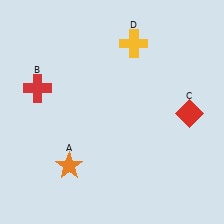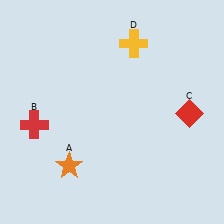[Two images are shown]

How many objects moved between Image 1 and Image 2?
1 object moved between the two images.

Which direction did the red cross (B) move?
The red cross (B) moved down.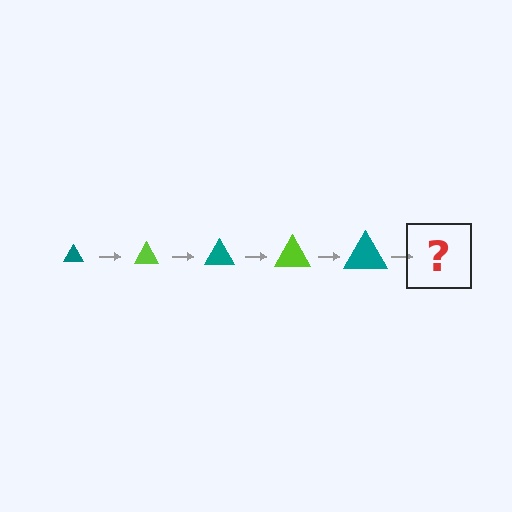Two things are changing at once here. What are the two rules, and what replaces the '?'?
The two rules are that the triangle grows larger each step and the color cycles through teal and lime. The '?' should be a lime triangle, larger than the previous one.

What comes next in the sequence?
The next element should be a lime triangle, larger than the previous one.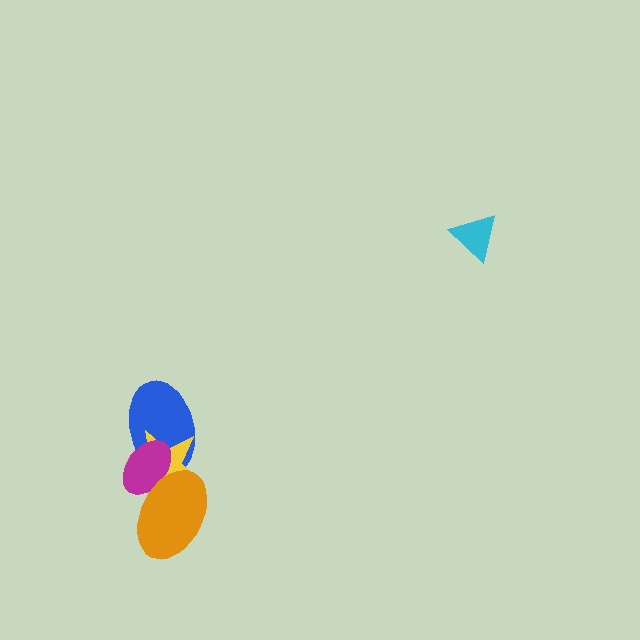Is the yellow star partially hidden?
Yes, it is partially covered by another shape.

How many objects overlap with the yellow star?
3 objects overlap with the yellow star.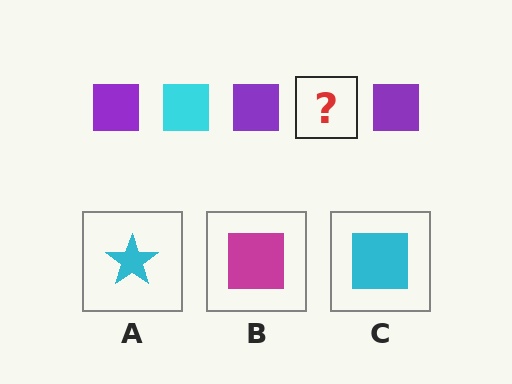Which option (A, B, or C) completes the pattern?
C.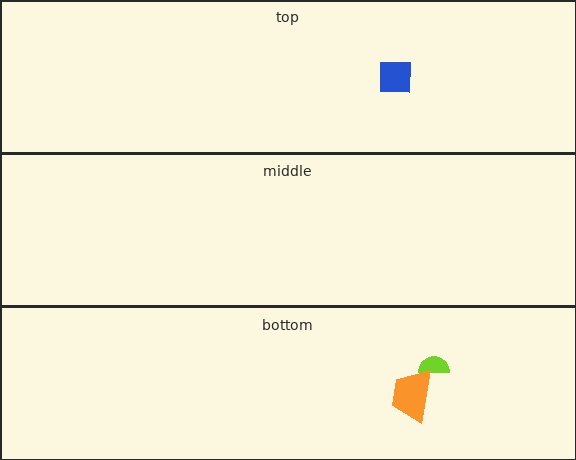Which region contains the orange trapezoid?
The bottom region.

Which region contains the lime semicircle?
The bottom region.